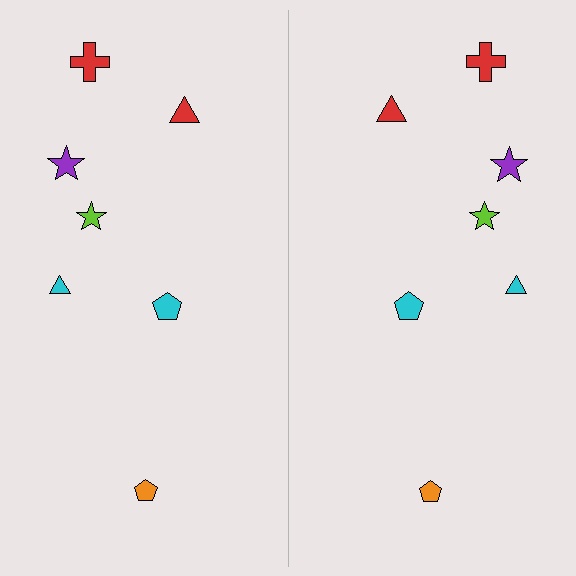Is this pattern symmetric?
Yes, this pattern has bilateral (reflection) symmetry.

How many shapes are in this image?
There are 14 shapes in this image.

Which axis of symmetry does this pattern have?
The pattern has a vertical axis of symmetry running through the center of the image.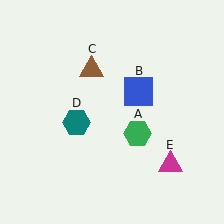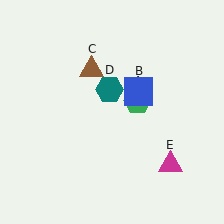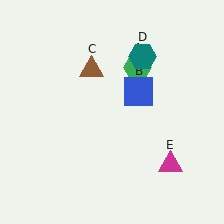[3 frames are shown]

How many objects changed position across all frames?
2 objects changed position: green hexagon (object A), teal hexagon (object D).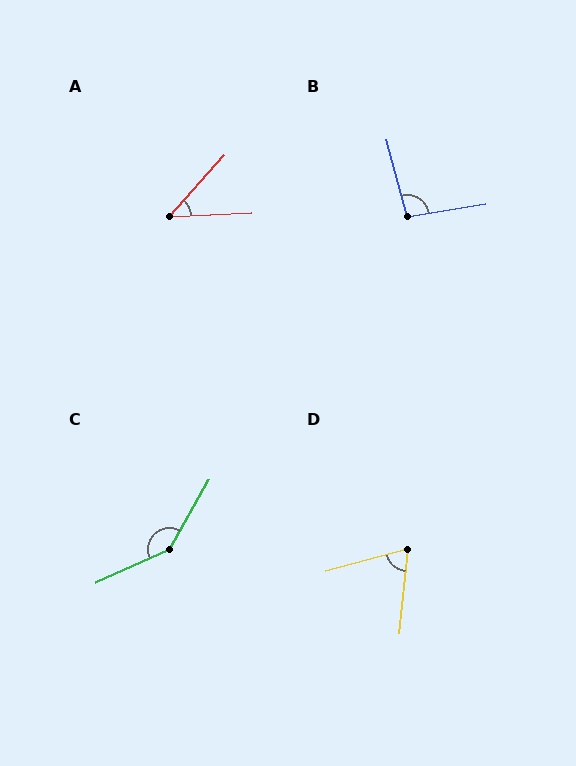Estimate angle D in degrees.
Approximately 69 degrees.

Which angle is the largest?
C, at approximately 143 degrees.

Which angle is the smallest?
A, at approximately 45 degrees.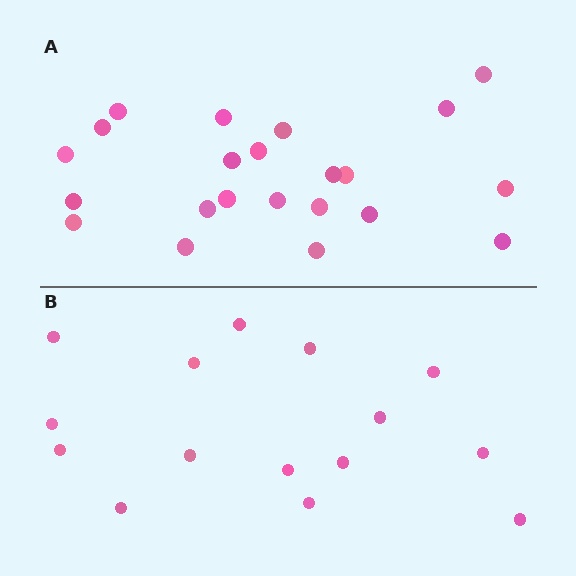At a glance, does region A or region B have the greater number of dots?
Region A (the top region) has more dots.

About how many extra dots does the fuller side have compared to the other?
Region A has roughly 8 or so more dots than region B.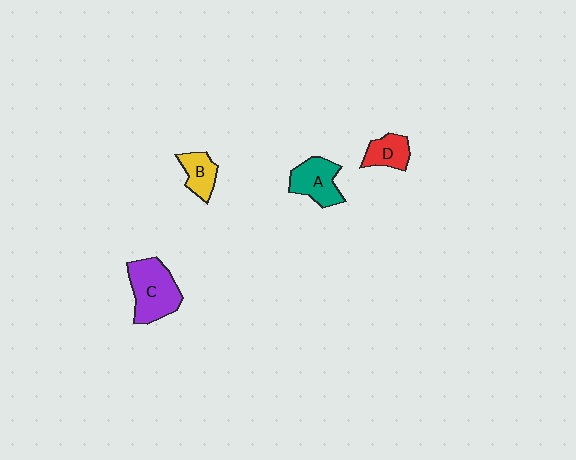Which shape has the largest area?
Shape C (purple).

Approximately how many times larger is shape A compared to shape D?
Approximately 1.4 times.